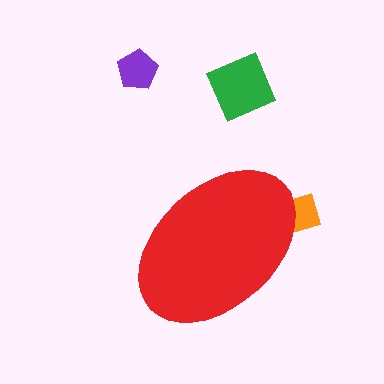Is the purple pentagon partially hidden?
No, the purple pentagon is fully visible.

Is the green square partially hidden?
No, the green square is fully visible.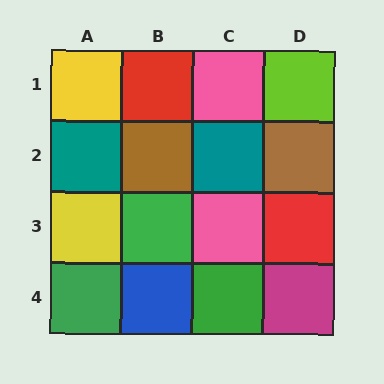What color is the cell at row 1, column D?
Lime.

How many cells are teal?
2 cells are teal.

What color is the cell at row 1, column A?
Yellow.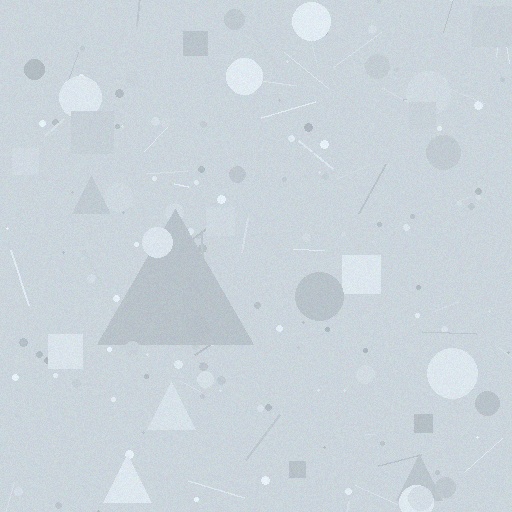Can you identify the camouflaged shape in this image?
The camouflaged shape is a triangle.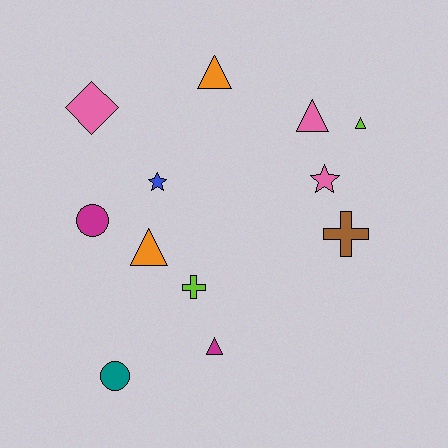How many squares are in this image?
There are no squares.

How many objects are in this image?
There are 12 objects.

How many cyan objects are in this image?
There are no cyan objects.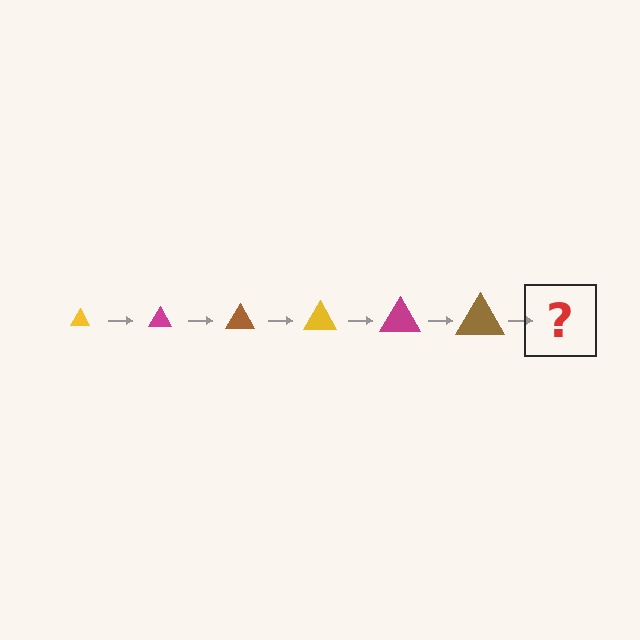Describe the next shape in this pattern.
It should be a yellow triangle, larger than the previous one.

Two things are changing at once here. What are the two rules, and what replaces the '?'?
The two rules are that the triangle grows larger each step and the color cycles through yellow, magenta, and brown. The '?' should be a yellow triangle, larger than the previous one.